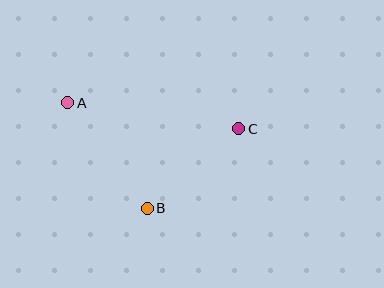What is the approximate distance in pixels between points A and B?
The distance between A and B is approximately 132 pixels.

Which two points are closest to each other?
Points B and C are closest to each other.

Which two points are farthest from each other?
Points A and C are farthest from each other.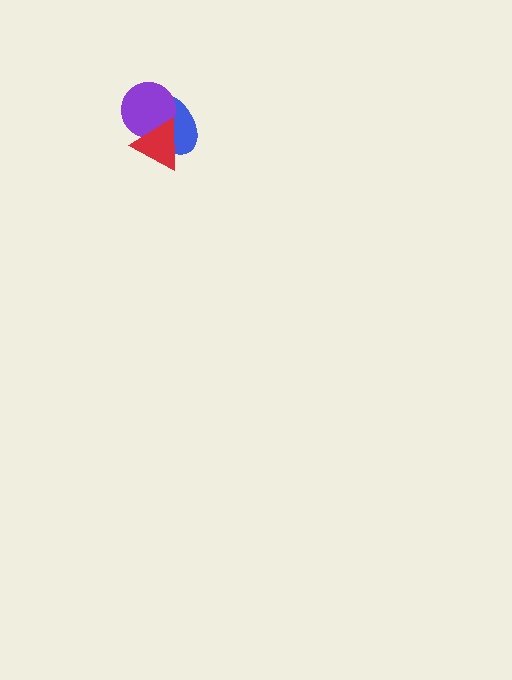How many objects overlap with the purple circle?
2 objects overlap with the purple circle.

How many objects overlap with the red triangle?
2 objects overlap with the red triangle.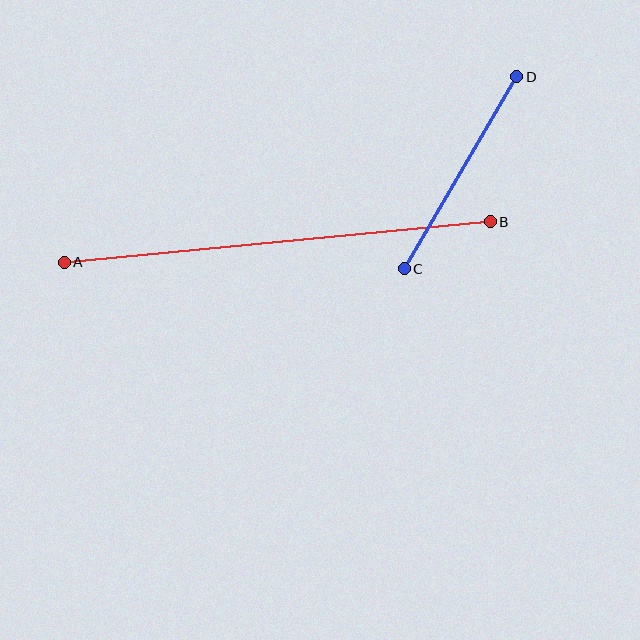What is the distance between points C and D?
The distance is approximately 223 pixels.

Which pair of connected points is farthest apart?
Points A and B are farthest apart.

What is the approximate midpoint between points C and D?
The midpoint is at approximately (461, 173) pixels.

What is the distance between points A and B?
The distance is approximately 428 pixels.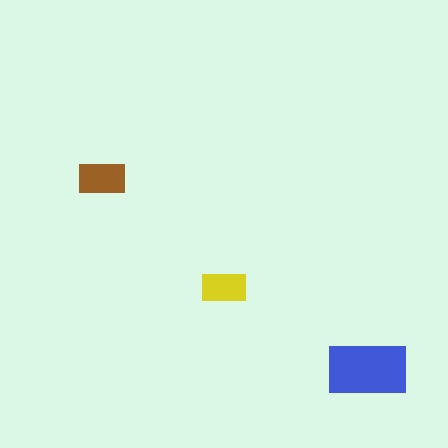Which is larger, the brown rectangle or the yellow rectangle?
The brown one.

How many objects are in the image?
There are 3 objects in the image.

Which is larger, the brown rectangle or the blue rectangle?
The blue one.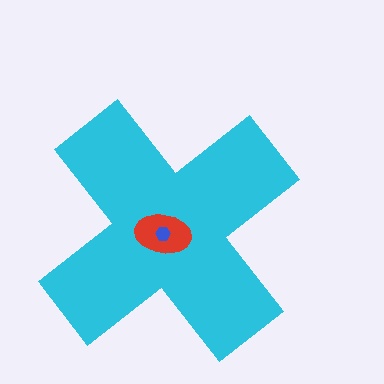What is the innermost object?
The blue hexagon.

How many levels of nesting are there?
3.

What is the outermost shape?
The cyan cross.